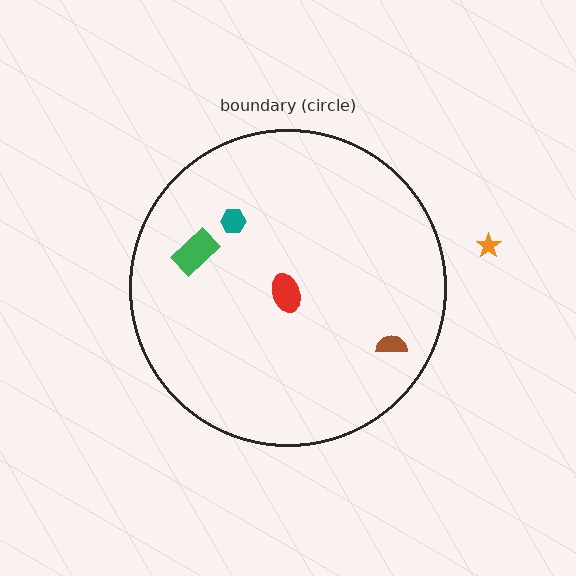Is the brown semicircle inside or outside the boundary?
Inside.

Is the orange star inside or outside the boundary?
Outside.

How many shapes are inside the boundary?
4 inside, 1 outside.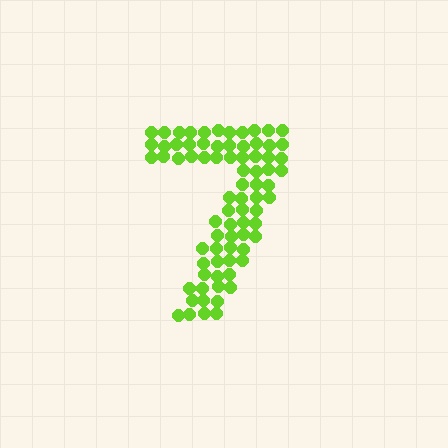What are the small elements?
The small elements are circles.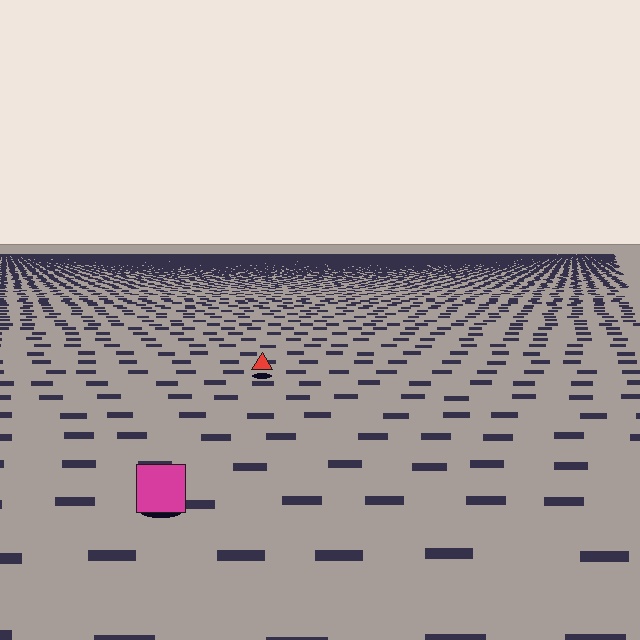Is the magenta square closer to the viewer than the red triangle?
Yes. The magenta square is closer — you can tell from the texture gradient: the ground texture is coarser near it.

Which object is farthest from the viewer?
The red triangle is farthest from the viewer. It appears smaller and the ground texture around it is denser.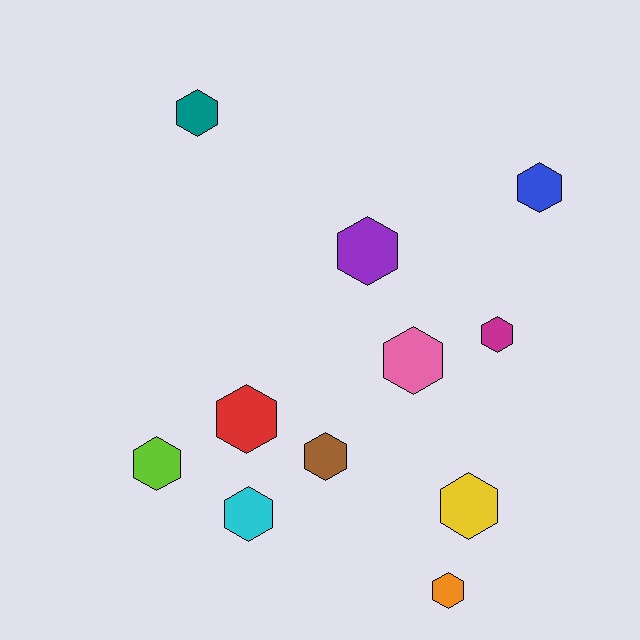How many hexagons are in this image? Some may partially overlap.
There are 11 hexagons.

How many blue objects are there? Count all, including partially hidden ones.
There is 1 blue object.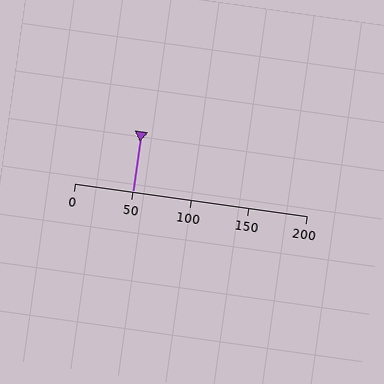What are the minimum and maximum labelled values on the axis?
The axis runs from 0 to 200.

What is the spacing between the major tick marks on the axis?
The major ticks are spaced 50 apart.